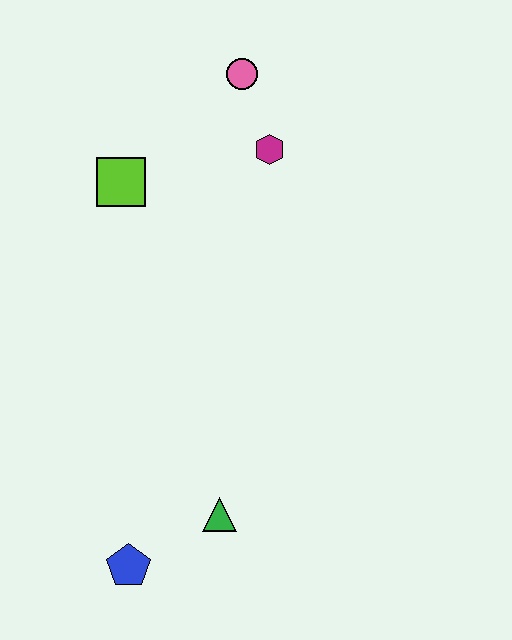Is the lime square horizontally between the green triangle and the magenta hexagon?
No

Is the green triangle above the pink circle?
No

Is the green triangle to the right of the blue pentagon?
Yes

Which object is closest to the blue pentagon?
The green triangle is closest to the blue pentagon.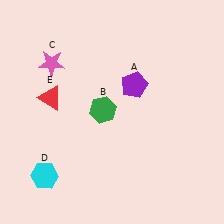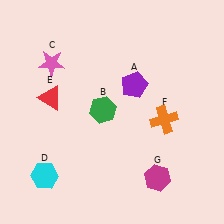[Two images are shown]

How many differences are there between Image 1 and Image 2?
There are 2 differences between the two images.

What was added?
An orange cross (F), a magenta hexagon (G) were added in Image 2.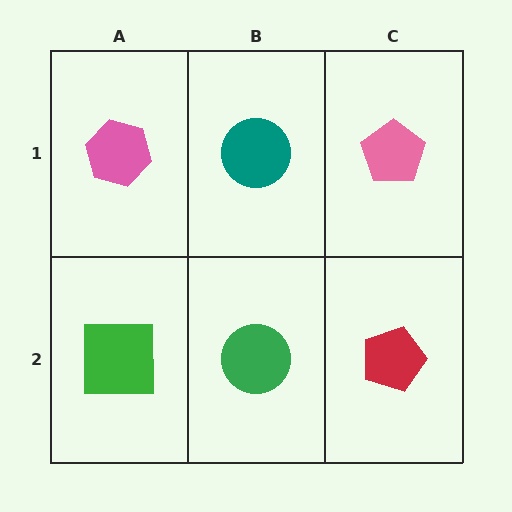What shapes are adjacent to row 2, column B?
A teal circle (row 1, column B), a green square (row 2, column A), a red pentagon (row 2, column C).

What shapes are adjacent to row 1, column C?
A red pentagon (row 2, column C), a teal circle (row 1, column B).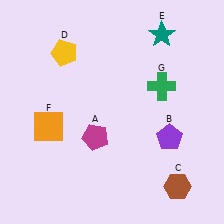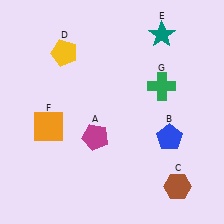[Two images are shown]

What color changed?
The pentagon (B) changed from purple in Image 1 to blue in Image 2.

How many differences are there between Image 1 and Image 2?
There is 1 difference between the two images.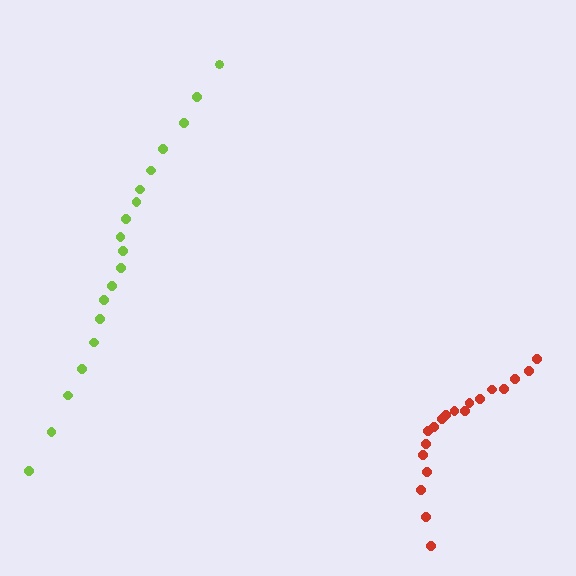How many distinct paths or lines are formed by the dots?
There are 2 distinct paths.